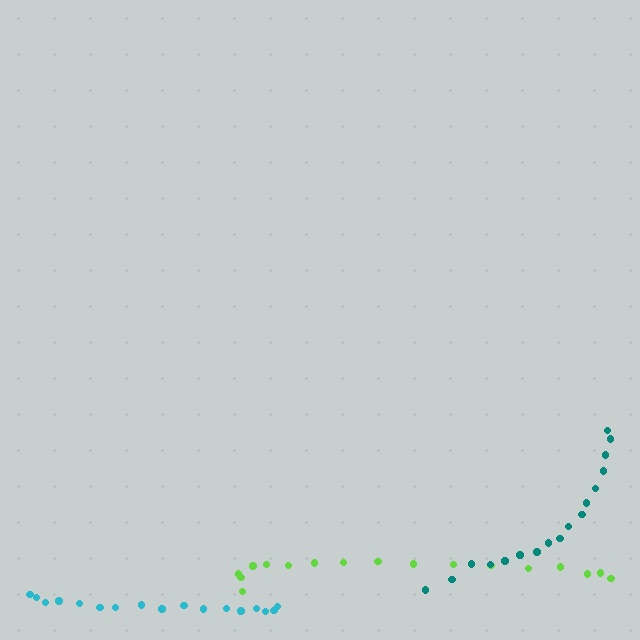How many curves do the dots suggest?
There are 3 distinct paths.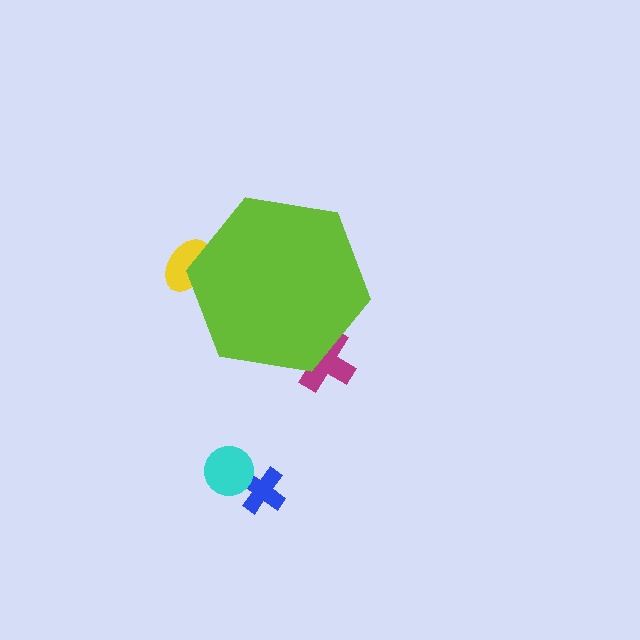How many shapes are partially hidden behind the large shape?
2 shapes are partially hidden.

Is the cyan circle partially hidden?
No, the cyan circle is fully visible.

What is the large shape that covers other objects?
A lime hexagon.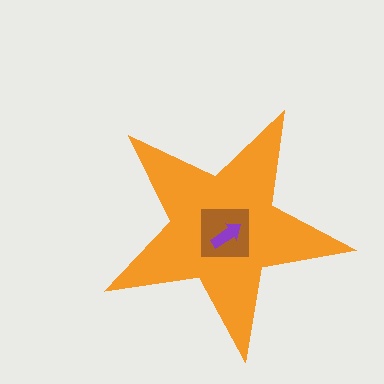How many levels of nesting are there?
3.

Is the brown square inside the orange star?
Yes.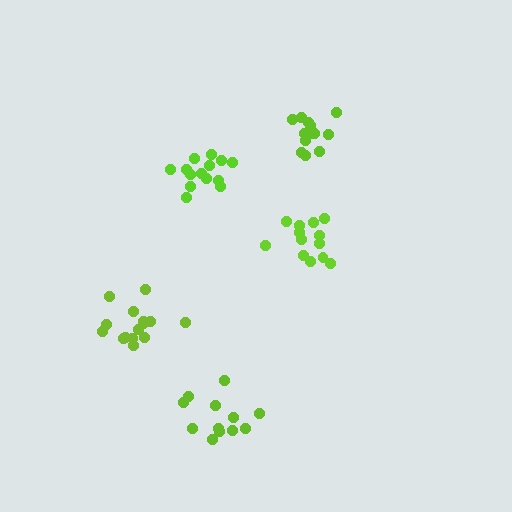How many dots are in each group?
Group 1: 15 dots, Group 2: 14 dots, Group 3: 12 dots, Group 4: 13 dots, Group 5: 13 dots (67 total).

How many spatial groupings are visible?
There are 5 spatial groupings.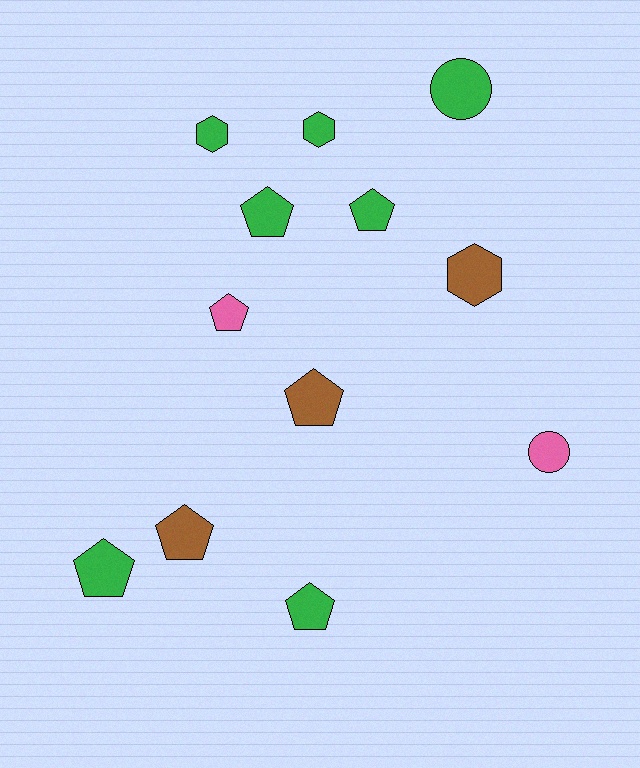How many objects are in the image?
There are 12 objects.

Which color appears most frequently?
Green, with 7 objects.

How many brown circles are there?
There are no brown circles.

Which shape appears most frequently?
Pentagon, with 7 objects.